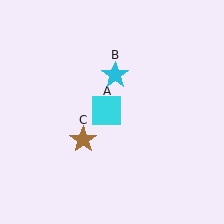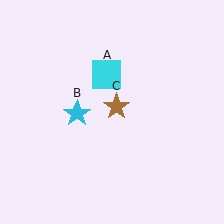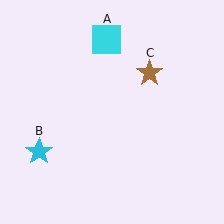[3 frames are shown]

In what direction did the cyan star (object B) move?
The cyan star (object B) moved down and to the left.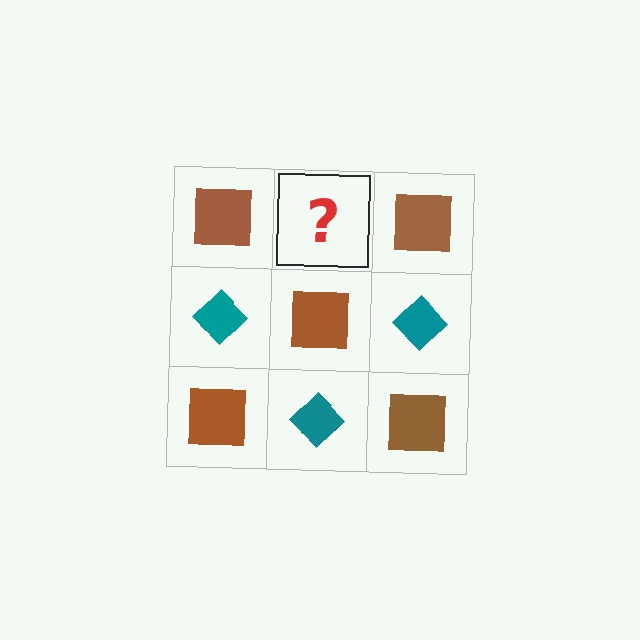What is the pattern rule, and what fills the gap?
The rule is that it alternates brown square and teal diamond in a checkerboard pattern. The gap should be filled with a teal diamond.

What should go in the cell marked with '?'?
The missing cell should contain a teal diamond.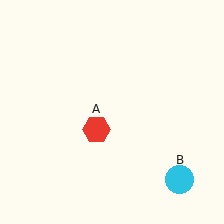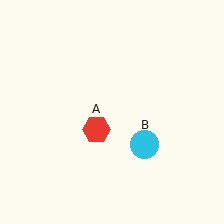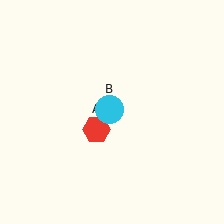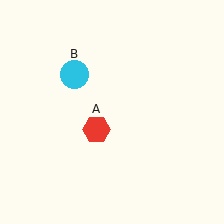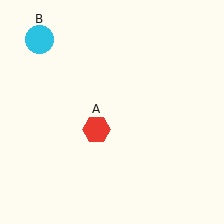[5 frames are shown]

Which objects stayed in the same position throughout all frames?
Red hexagon (object A) remained stationary.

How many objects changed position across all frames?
1 object changed position: cyan circle (object B).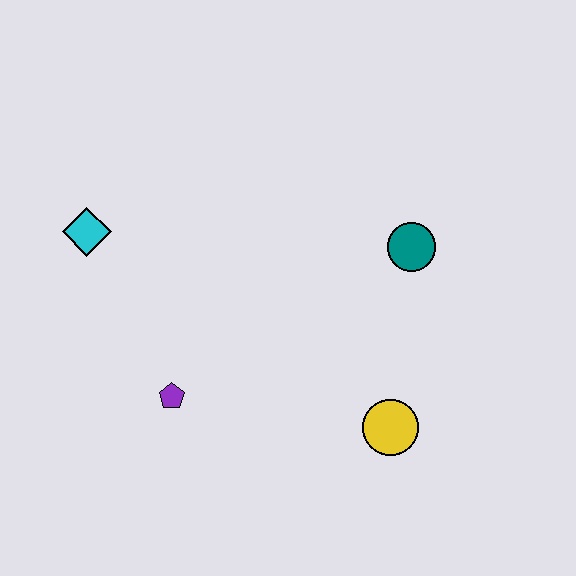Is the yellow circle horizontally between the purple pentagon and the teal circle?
Yes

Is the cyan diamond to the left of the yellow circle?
Yes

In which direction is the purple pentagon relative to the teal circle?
The purple pentagon is to the left of the teal circle.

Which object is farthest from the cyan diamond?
The yellow circle is farthest from the cyan diamond.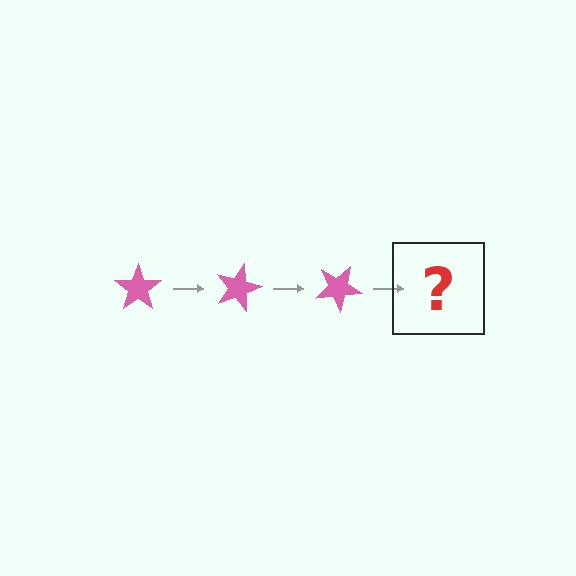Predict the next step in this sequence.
The next step is a pink star rotated 45 degrees.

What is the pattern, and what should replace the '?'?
The pattern is that the star rotates 15 degrees each step. The '?' should be a pink star rotated 45 degrees.